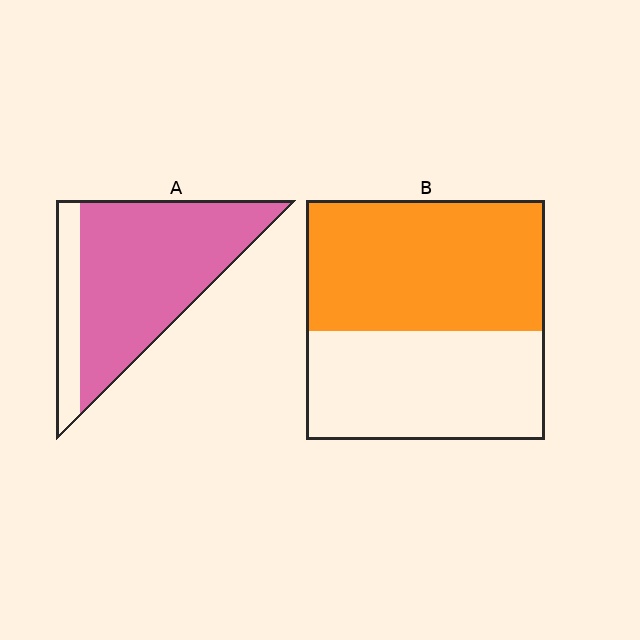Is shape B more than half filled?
Yes.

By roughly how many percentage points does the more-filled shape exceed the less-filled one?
By roughly 25 percentage points (A over B).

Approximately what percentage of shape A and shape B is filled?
A is approximately 80% and B is approximately 55%.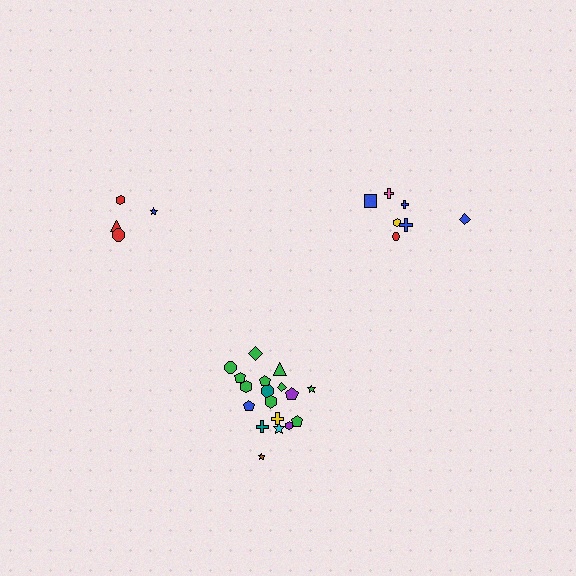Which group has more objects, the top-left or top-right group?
The top-right group.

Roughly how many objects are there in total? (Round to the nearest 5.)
Roughly 30 objects in total.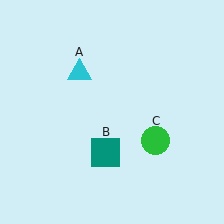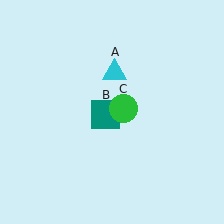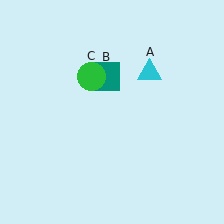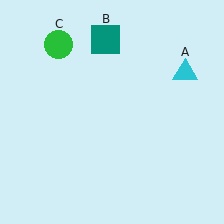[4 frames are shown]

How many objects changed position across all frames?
3 objects changed position: cyan triangle (object A), teal square (object B), green circle (object C).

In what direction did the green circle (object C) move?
The green circle (object C) moved up and to the left.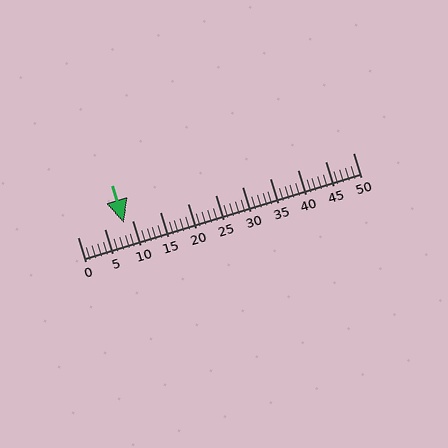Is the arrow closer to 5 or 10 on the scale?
The arrow is closer to 10.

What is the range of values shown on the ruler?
The ruler shows values from 0 to 50.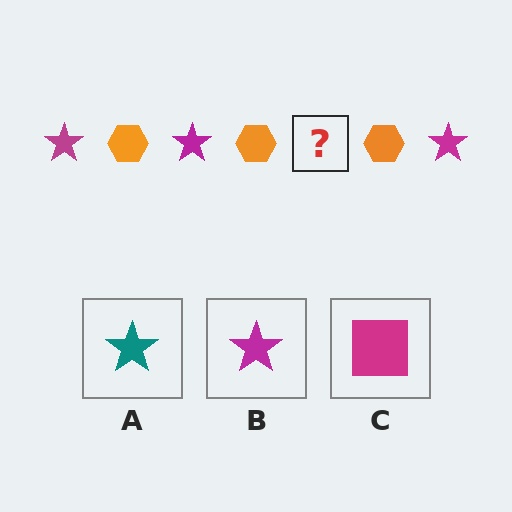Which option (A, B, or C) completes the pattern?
B.